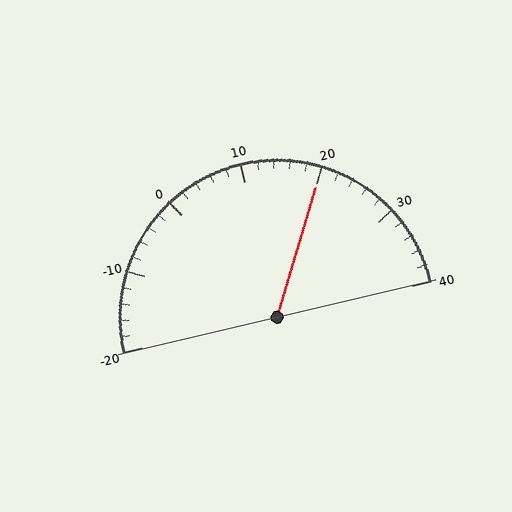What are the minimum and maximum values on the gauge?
The gauge ranges from -20 to 40.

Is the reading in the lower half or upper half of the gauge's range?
The reading is in the upper half of the range (-20 to 40).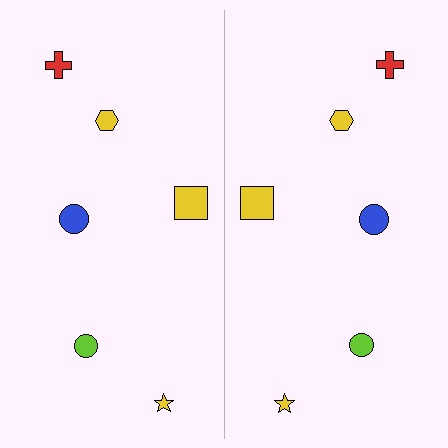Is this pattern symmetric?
Yes, this pattern has bilateral (reflection) symmetry.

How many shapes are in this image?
There are 12 shapes in this image.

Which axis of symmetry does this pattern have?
The pattern has a vertical axis of symmetry running through the center of the image.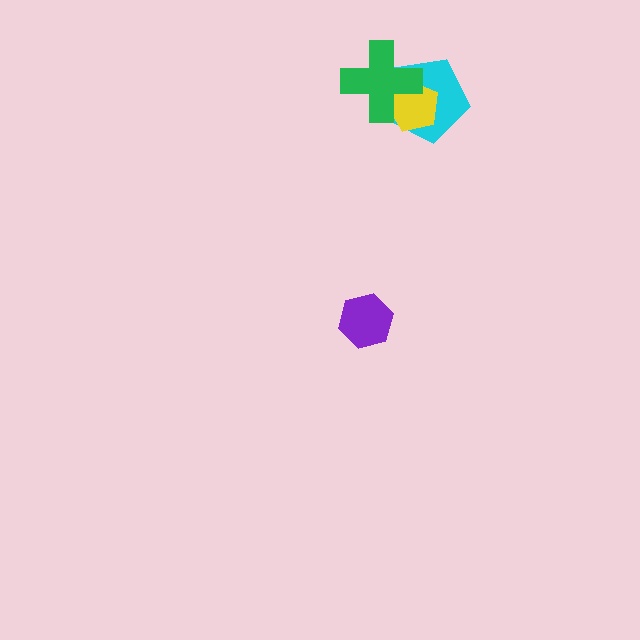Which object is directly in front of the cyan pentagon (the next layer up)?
The yellow pentagon is directly in front of the cyan pentagon.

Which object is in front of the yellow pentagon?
The green cross is in front of the yellow pentagon.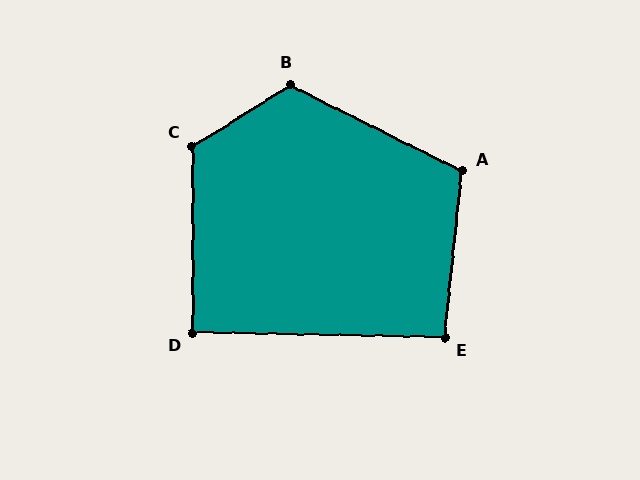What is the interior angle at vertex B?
Approximately 121 degrees (obtuse).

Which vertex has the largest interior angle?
C, at approximately 122 degrees.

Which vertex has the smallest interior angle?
D, at approximately 91 degrees.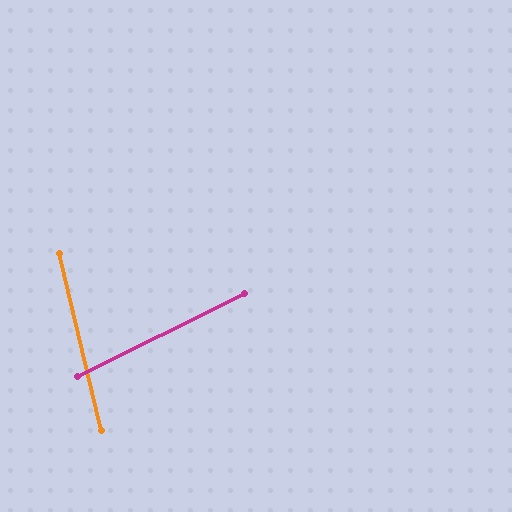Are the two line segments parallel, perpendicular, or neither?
Neither parallel nor perpendicular — they differ by about 76°.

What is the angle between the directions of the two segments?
Approximately 76 degrees.